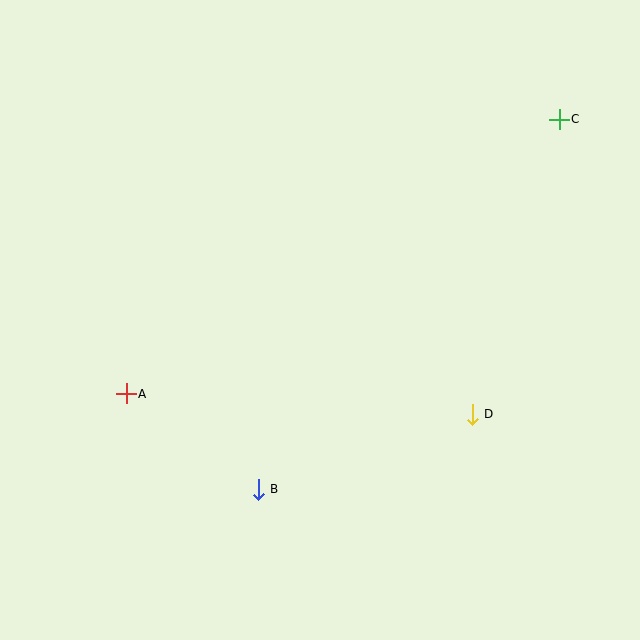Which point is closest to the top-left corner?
Point A is closest to the top-left corner.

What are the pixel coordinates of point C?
Point C is at (559, 119).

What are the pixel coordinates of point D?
Point D is at (472, 414).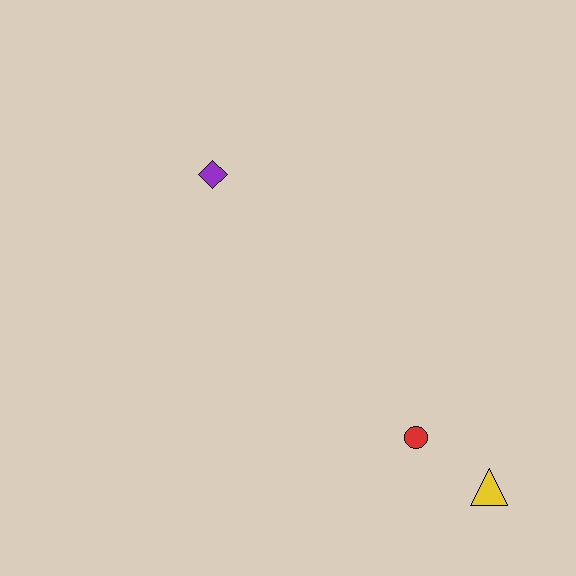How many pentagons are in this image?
There are no pentagons.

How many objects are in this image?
There are 3 objects.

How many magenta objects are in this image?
There are no magenta objects.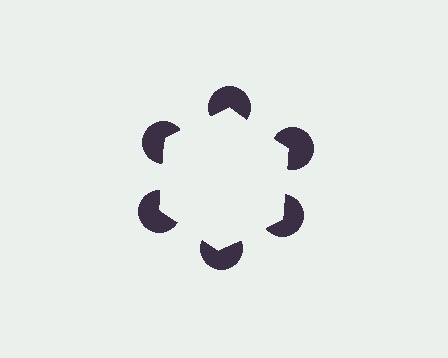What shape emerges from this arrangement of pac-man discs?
An illusory hexagon — its edges are inferred from the aligned wedge cuts in the pac-man discs, not physically drawn.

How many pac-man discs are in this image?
There are 6 — one at each vertex of the illusory hexagon.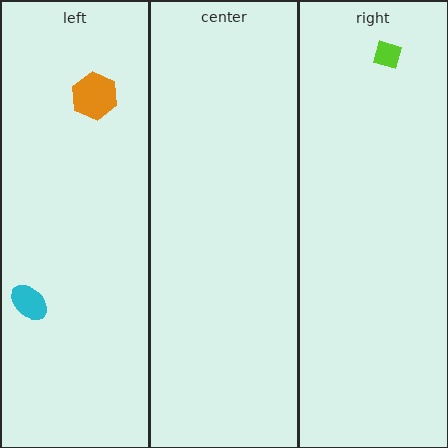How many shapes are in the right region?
1.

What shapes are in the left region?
The cyan ellipse, the orange hexagon.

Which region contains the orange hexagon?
The left region.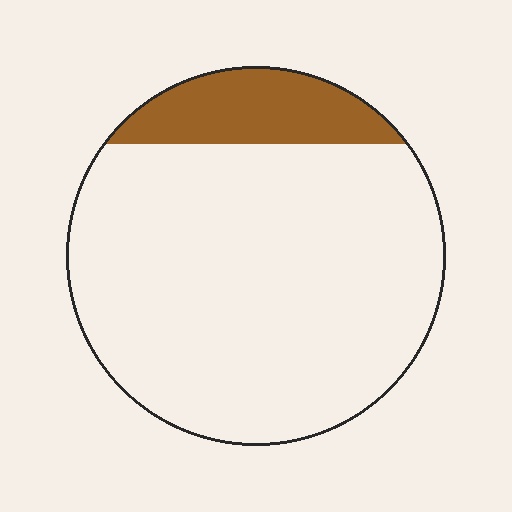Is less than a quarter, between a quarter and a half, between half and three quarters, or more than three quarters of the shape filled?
Less than a quarter.